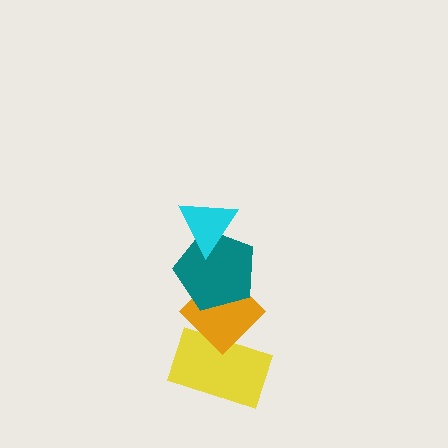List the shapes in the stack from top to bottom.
From top to bottom: the cyan triangle, the teal pentagon, the orange diamond, the yellow rectangle.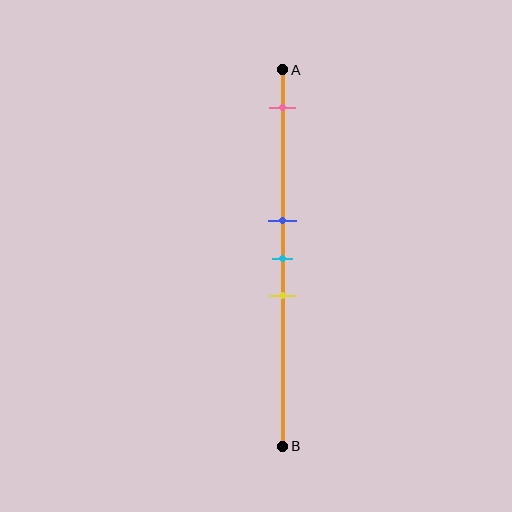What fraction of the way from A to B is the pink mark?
The pink mark is approximately 10% (0.1) of the way from A to B.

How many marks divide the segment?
There are 4 marks dividing the segment.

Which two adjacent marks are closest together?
The blue and cyan marks are the closest adjacent pair.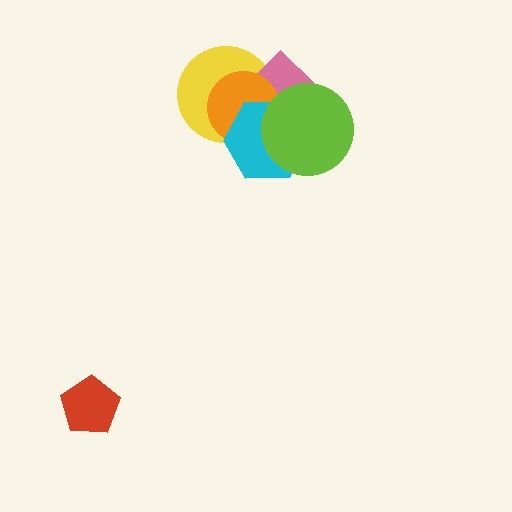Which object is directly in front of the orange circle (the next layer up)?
The cyan hexagon is directly in front of the orange circle.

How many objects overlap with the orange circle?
4 objects overlap with the orange circle.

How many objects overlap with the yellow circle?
3 objects overlap with the yellow circle.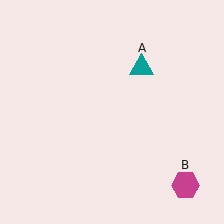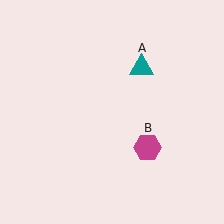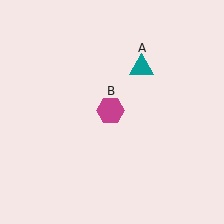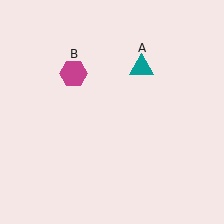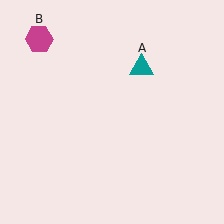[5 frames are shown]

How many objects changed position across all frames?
1 object changed position: magenta hexagon (object B).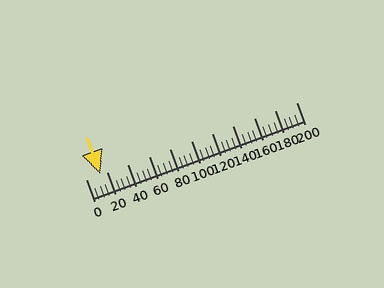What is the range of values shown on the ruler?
The ruler shows values from 0 to 200.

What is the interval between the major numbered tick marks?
The major tick marks are spaced 20 units apart.